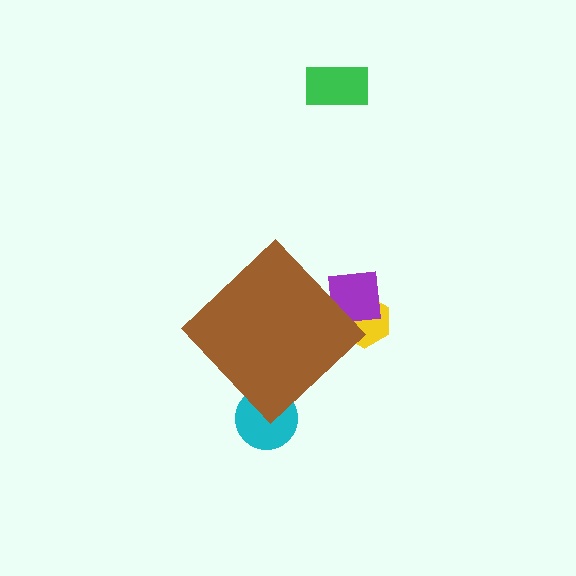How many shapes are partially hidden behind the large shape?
3 shapes are partially hidden.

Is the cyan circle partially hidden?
Yes, the cyan circle is partially hidden behind the brown diamond.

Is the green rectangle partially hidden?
No, the green rectangle is fully visible.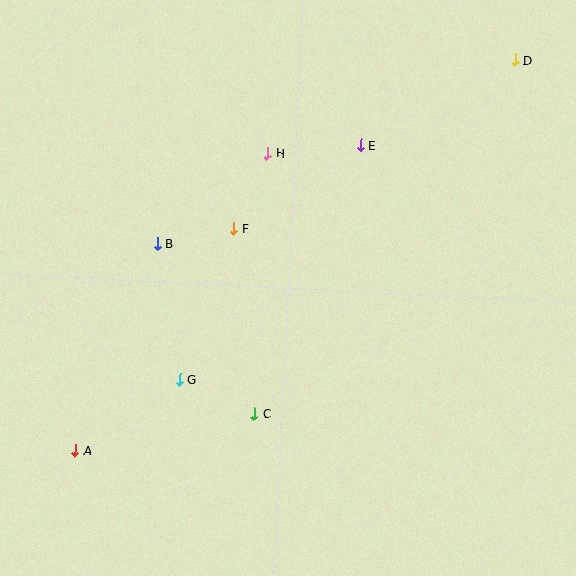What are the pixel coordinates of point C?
Point C is at (254, 414).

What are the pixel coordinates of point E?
Point E is at (361, 145).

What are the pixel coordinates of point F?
Point F is at (234, 229).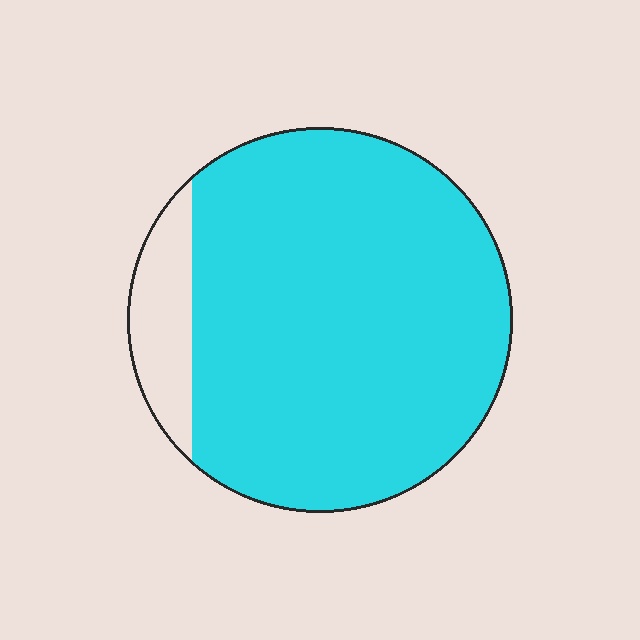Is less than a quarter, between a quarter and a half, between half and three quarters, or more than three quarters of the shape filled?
More than three quarters.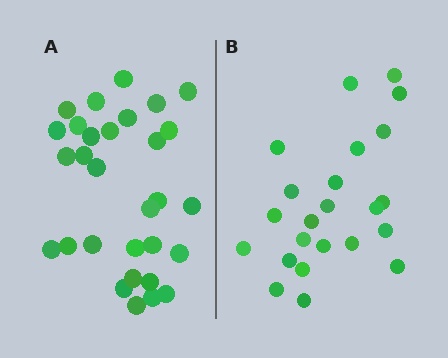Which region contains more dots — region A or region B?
Region A (the left region) has more dots.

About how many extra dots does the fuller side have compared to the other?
Region A has roughly 8 or so more dots than region B.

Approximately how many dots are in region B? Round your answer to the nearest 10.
About 20 dots. (The exact count is 23, which rounds to 20.)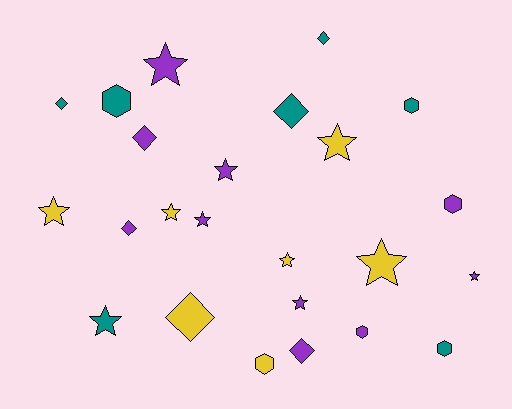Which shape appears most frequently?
Star, with 11 objects.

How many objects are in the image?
There are 24 objects.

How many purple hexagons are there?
There are 2 purple hexagons.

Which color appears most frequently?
Purple, with 10 objects.